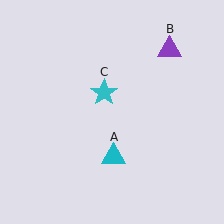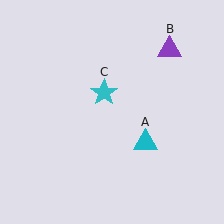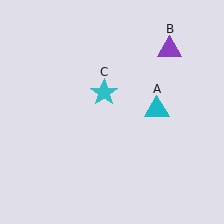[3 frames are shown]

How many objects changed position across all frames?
1 object changed position: cyan triangle (object A).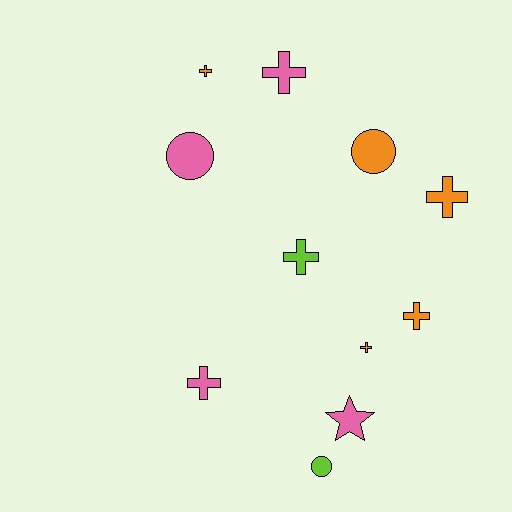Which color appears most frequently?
Orange, with 5 objects.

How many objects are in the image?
There are 11 objects.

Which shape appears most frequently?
Cross, with 7 objects.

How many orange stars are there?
There are no orange stars.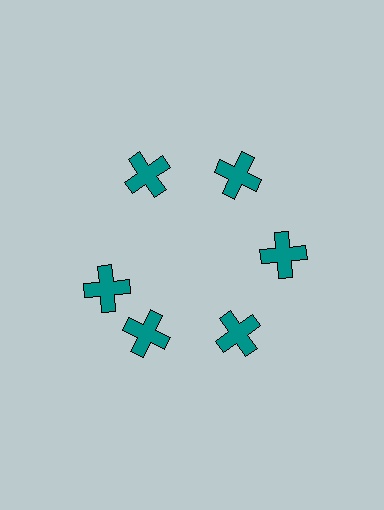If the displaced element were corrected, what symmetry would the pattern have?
It would have 6-fold rotational symmetry — the pattern would map onto itself every 60 degrees.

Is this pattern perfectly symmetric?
No. The 6 teal crosses are arranged in a ring, but one element near the 9 o'clock position is rotated out of alignment along the ring, breaking the 6-fold rotational symmetry.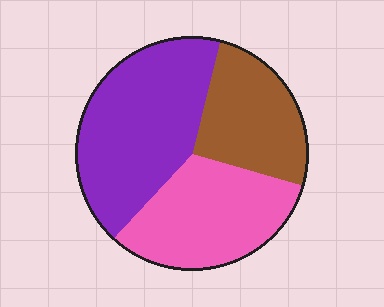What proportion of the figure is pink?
Pink takes up about one third (1/3) of the figure.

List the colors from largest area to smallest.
From largest to smallest: purple, pink, brown.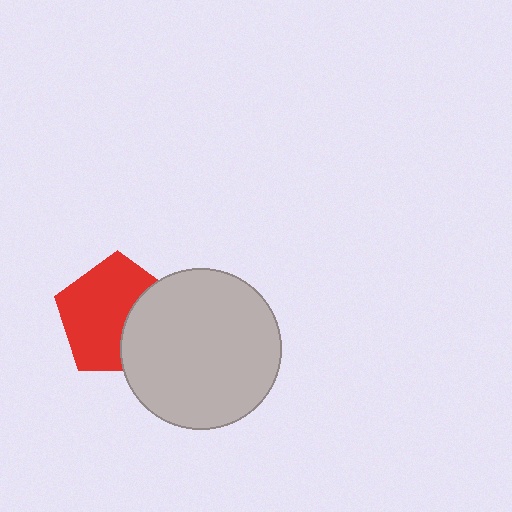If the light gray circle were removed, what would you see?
You would see the complete red pentagon.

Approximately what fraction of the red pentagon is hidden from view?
Roughly 35% of the red pentagon is hidden behind the light gray circle.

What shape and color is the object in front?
The object in front is a light gray circle.